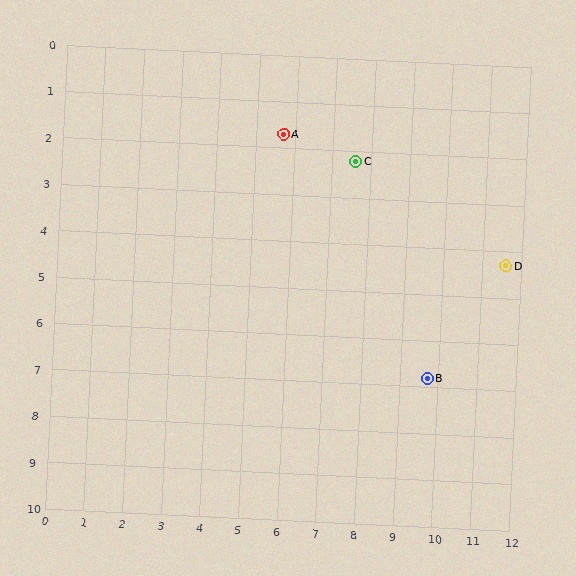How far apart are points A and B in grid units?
Points A and B are about 6.5 grid units apart.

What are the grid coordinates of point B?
Point B is at approximately (9.7, 6.8).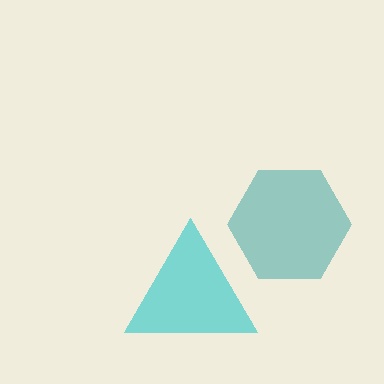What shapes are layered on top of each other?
The layered shapes are: a cyan triangle, a teal hexagon.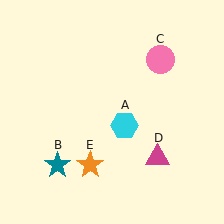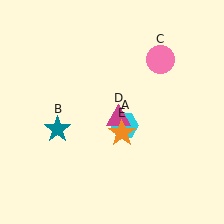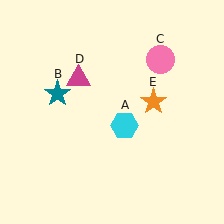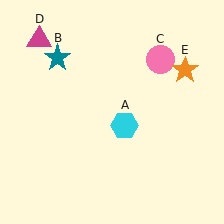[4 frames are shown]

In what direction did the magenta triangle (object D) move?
The magenta triangle (object D) moved up and to the left.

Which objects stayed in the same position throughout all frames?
Cyan hexagon (object A) and pink circle (object C) remained stationary.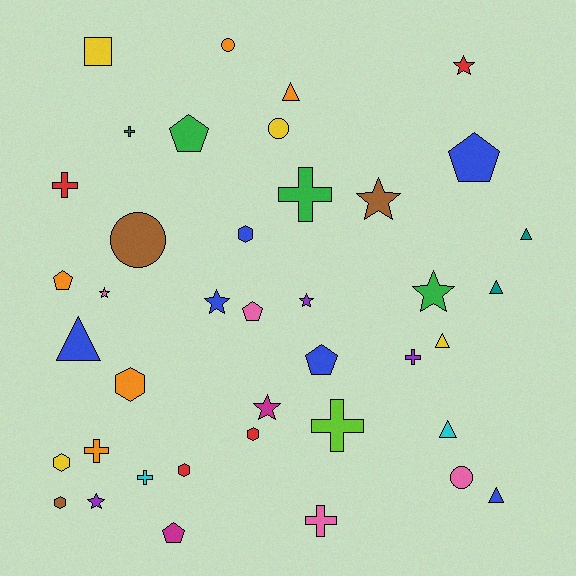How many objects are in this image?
There are 40 objects.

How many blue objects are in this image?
There are 6 blue objects.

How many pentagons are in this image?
There are 6 pentagons.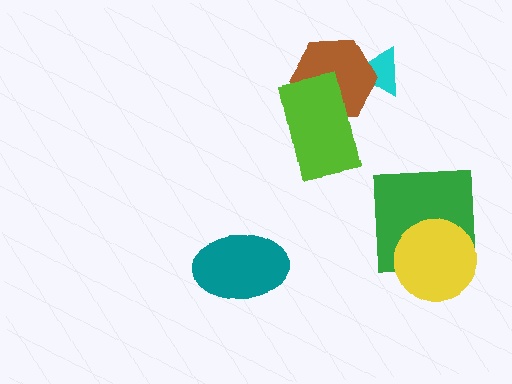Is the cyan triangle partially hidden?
Yes, it is partially covered by another shape.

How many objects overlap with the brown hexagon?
2 objects overlap with the brown hexagon.